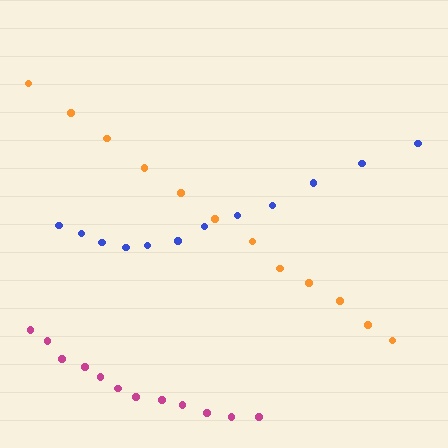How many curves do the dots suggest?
There are 3 distinct paths.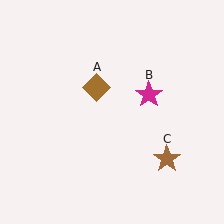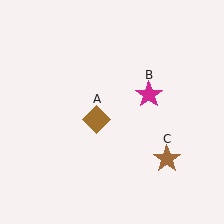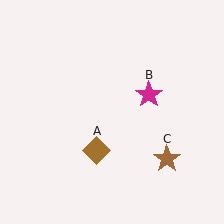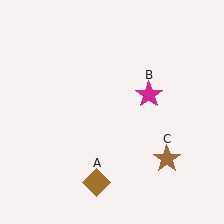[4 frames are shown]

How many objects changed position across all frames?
1 object changed position: brown diamond (object A).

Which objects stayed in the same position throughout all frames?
Magenta star (object B) and brown star (object C) remained stationary.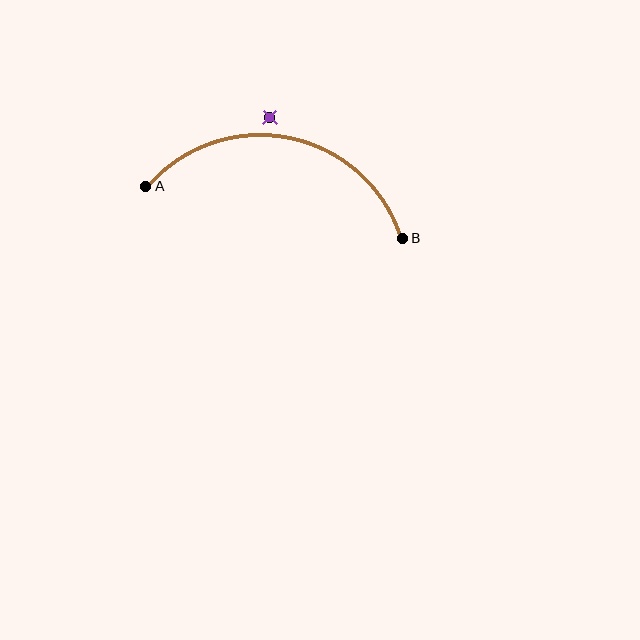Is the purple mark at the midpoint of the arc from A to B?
No — the purple mark does not lie on the arc at all. It sits slightly outside the curve.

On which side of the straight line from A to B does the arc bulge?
The arc bulges above the straight line connecting A and B.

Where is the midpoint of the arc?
The arc midpoint is the point on the curve farthest from the straight line joining A and B. It sits above that line.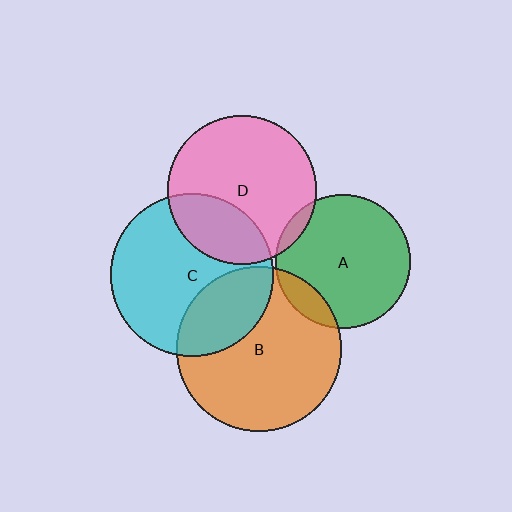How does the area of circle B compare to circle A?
Approximately 1.5 times.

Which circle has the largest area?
Circle B (orange).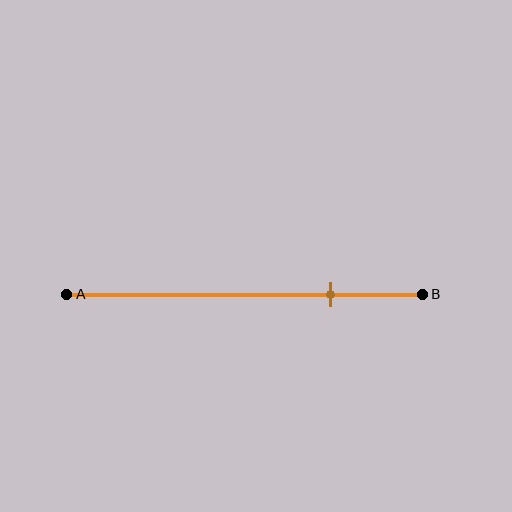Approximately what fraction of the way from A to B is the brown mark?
The brown mark is approximately 75% of the way from A to B.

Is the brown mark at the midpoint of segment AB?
No, the mark is at about 75% from A, not at the 50% midpoint.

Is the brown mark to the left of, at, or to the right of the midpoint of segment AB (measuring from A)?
The brown mark is to the right of the midpoint of segment AB.